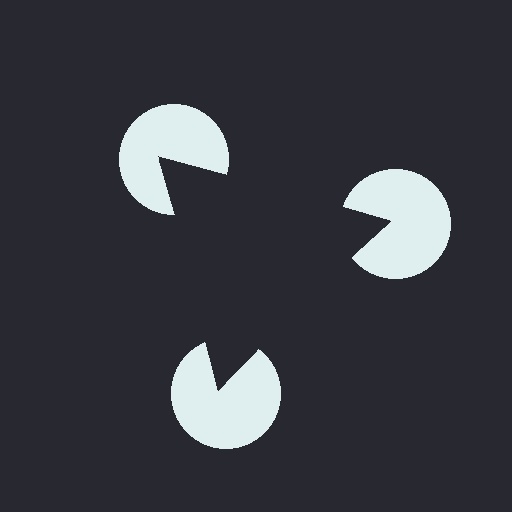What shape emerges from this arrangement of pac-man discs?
An illusory triangle — its edges are inferred from the aligned wedge cuts in the pac-man discs, not physically drawn.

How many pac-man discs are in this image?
There are 3 — one at each vertex of the illusory triangle.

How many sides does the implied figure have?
3 sides.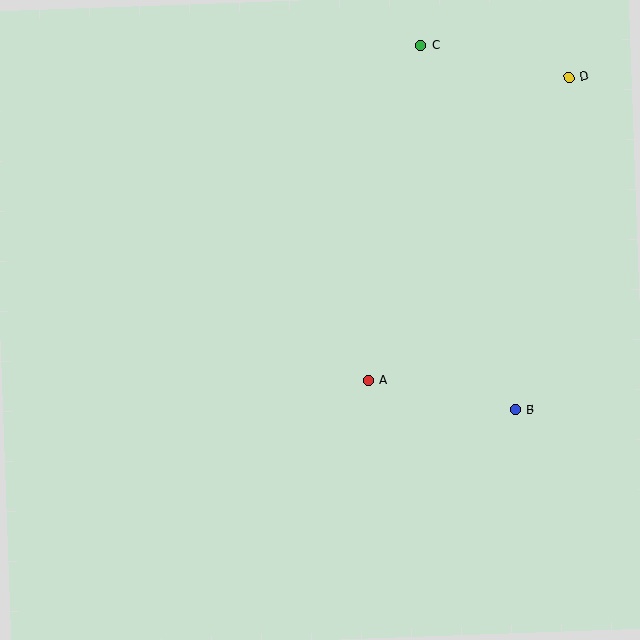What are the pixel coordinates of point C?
Point C is at (421, 46).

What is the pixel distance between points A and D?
The distance between A and D is 364 pixels.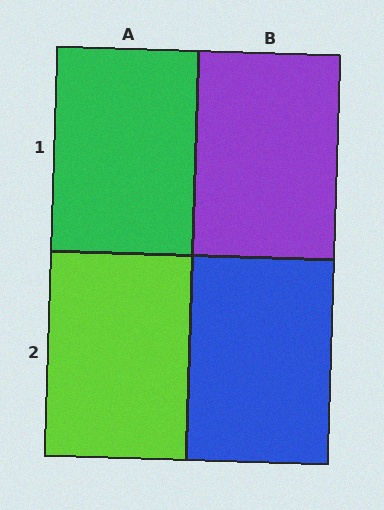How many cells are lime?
1 cell is lime.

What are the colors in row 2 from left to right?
Lime, blue.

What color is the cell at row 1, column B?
Purple.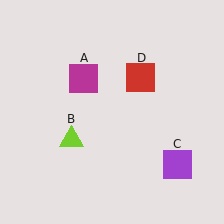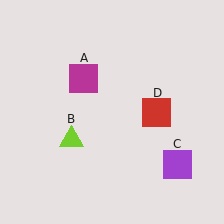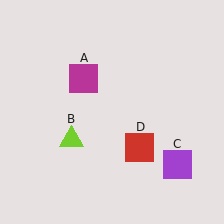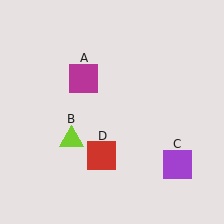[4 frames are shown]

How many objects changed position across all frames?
1 object changed position: red square (object D).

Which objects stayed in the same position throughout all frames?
Magenta square (object A) and lime triangle (object B) and purple square (object C) remained stationary.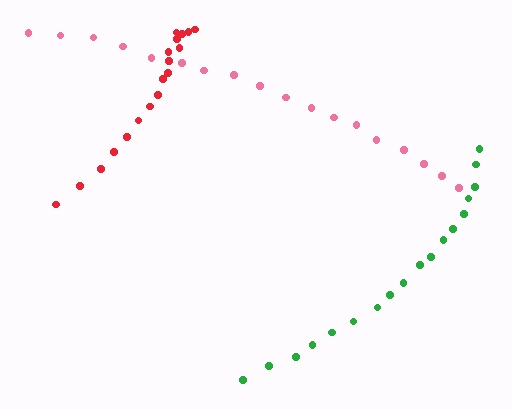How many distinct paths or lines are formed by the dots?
There are 3 distinct paths.